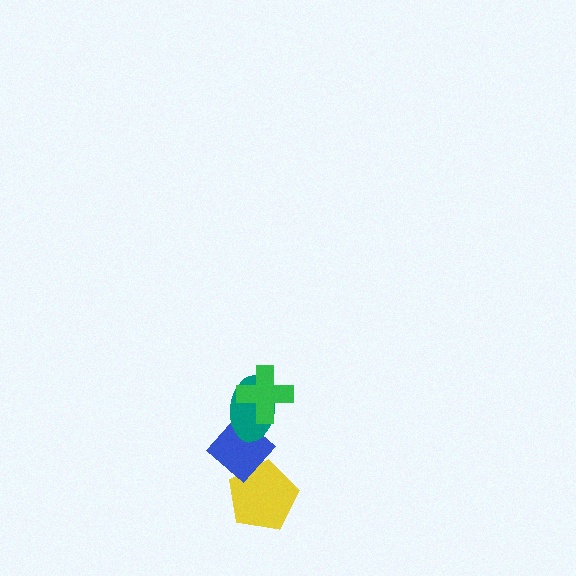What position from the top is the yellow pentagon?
The yellow pentagon is 4th from the top.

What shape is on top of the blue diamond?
The teal ellipse is on top of the blue diamond.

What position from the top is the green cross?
The green cross is 1st from the top.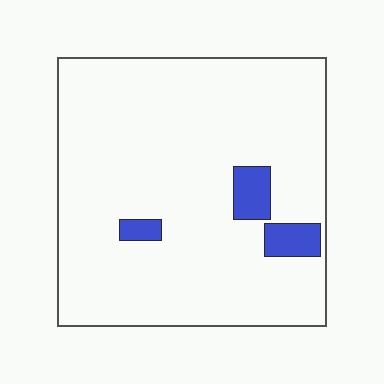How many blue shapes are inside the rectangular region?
3.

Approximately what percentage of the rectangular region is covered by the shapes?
Approximately 5%.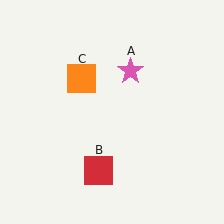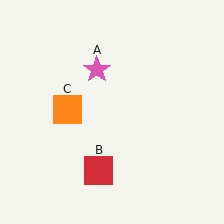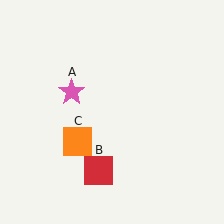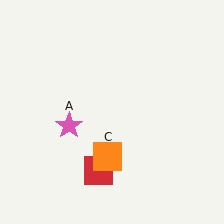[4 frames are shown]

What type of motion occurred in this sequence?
The pink star (object A), orange square (object C) rotated counterclockwise around the center of the scene.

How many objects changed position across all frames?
2 objects changed position: pink star (object A), orange square (object C).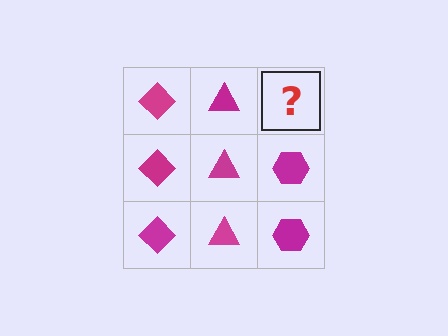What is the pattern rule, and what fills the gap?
The rule is that each column has a consistent shape. The gap should be filled with a magenta hexagon.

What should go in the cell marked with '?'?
The missing cell should contain a magenta hexagon.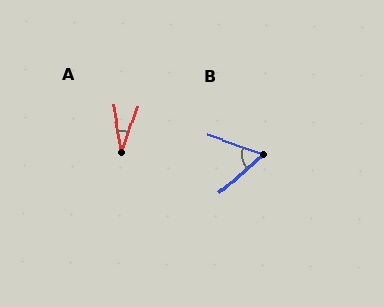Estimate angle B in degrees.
Approximately 60 degrees.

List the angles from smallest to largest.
A (29°), B (60°).